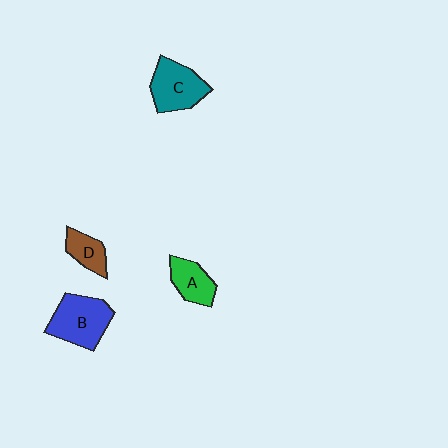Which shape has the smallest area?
Shape D (brown).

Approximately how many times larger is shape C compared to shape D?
Approximately 1.8 times.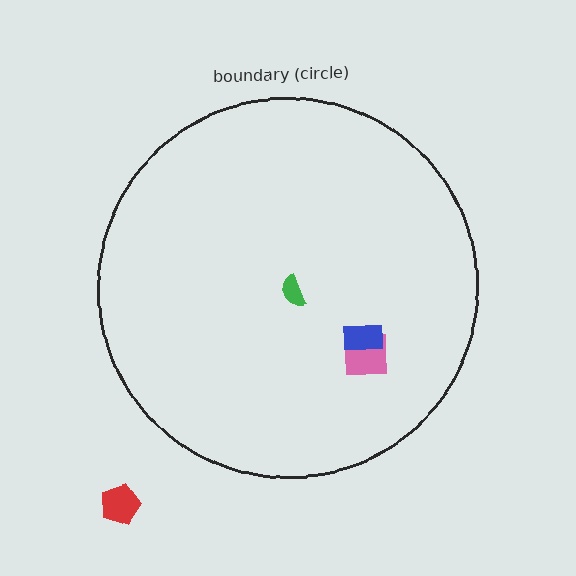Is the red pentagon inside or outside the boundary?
Outside.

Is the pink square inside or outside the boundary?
Inside.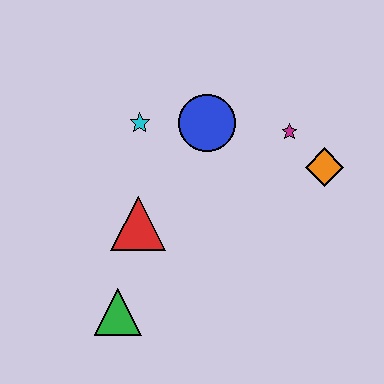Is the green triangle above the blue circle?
No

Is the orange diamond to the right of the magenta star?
Yes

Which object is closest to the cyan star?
The blue circle is closest to the cyan star.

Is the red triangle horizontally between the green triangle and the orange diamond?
Yes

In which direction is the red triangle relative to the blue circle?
The red triangle is below the blue circle.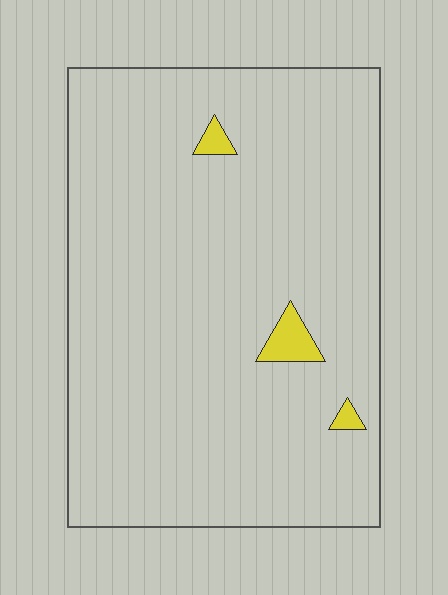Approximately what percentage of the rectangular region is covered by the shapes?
Approximately 5%.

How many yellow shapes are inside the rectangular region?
3.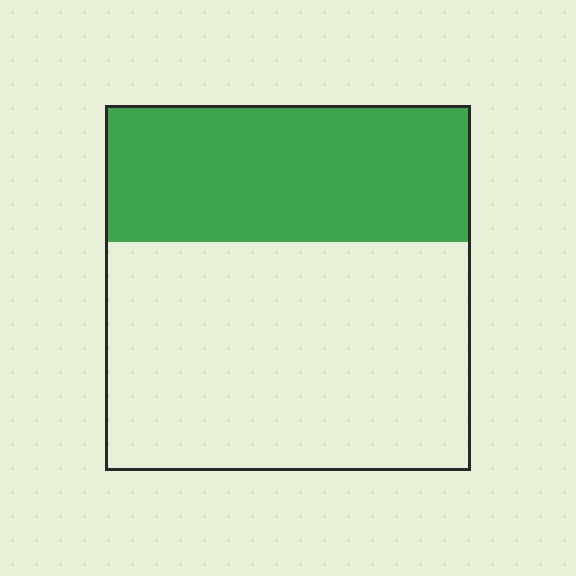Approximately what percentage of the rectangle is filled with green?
Approximately 35%.